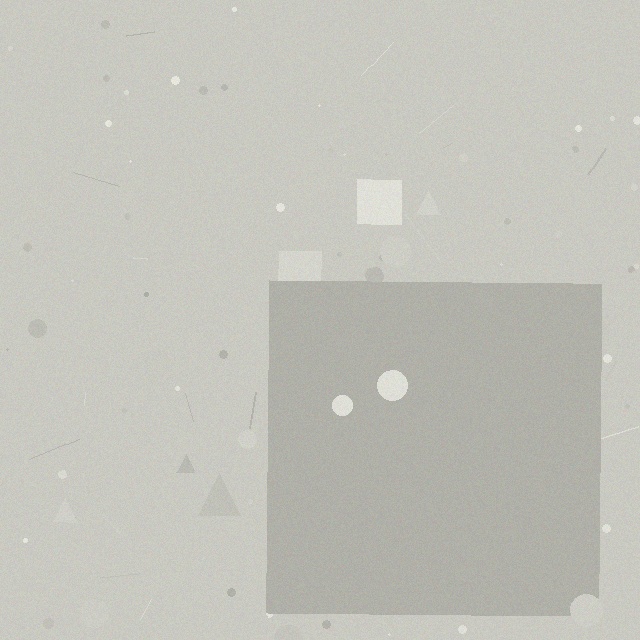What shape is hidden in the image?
A square is hidden in the image.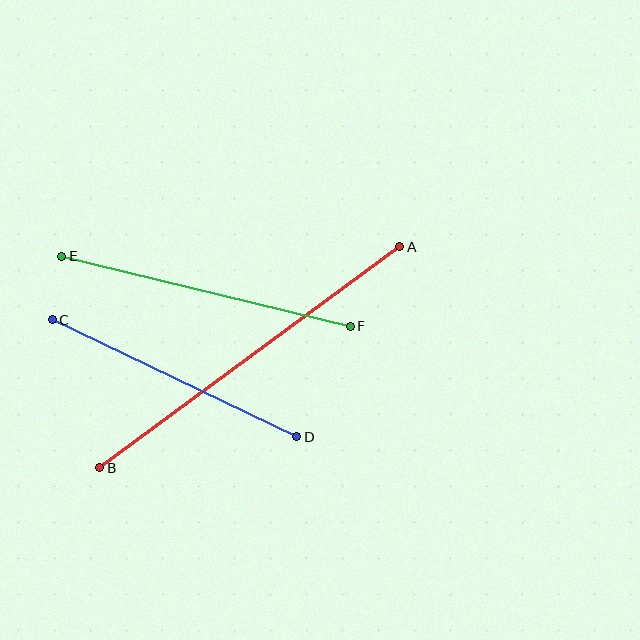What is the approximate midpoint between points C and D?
The midpoint is at approximately (174, 378) pixels.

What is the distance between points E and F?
The distance is approximately 297 pixels.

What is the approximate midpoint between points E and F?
The midpoint is at approximately (206, 291) pixels.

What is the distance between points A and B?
The distance is approximately 373 pixels.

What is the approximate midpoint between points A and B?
The midpoint is at approximately (250, 357) pixels.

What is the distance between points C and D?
The distance is approximately 271 pixels.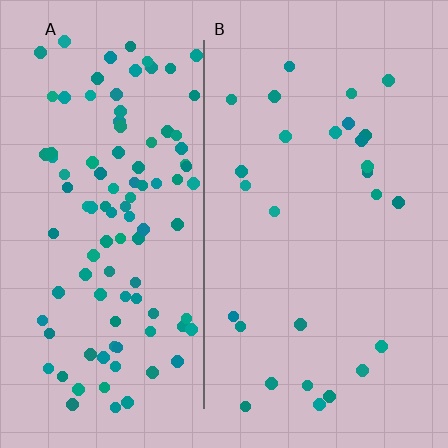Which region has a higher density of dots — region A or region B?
A (the left).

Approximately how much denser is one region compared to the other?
Approximately 3.8× — region A over region B.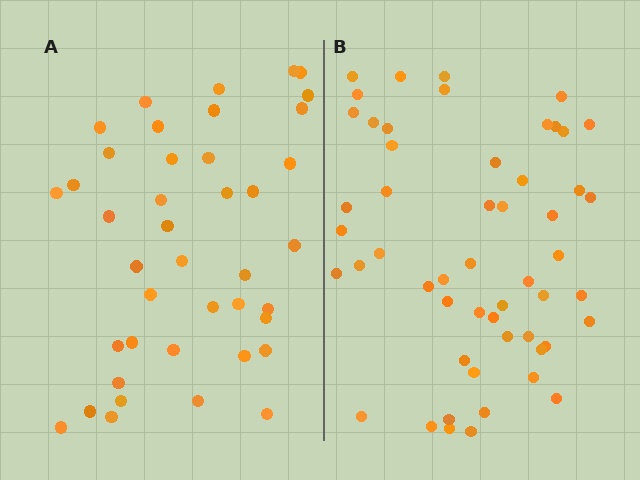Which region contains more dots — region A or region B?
Region B (the right region) has more dots.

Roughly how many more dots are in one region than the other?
Region B has roughly 12 or so more dots than region A.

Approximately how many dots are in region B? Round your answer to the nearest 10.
About 50 dots. (The exact count is 53, which rounds to 50.)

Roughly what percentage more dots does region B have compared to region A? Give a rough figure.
About 30% more.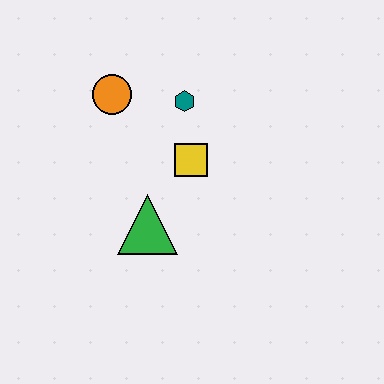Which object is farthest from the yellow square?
The orange circle is farthest from the yellow square.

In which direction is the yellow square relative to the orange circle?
The yellow square is to the right of the orange circle.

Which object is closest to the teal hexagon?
The yellow square is closest to the teal hexagon.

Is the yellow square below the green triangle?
No